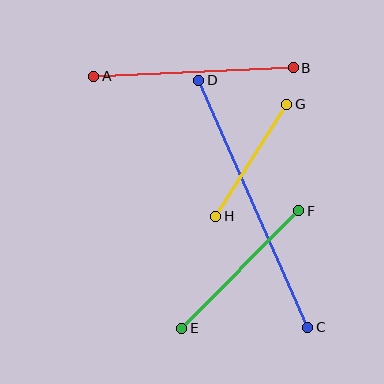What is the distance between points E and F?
The distance is approximately 166 pixels.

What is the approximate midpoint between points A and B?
The midpoint is at approximately (193, 72) pixels.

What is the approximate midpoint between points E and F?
The midpoint is at approximately (240, 270) pixels.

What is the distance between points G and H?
The distance is approximately 133 pixels.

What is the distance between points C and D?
The distance is approximately 270 pixels.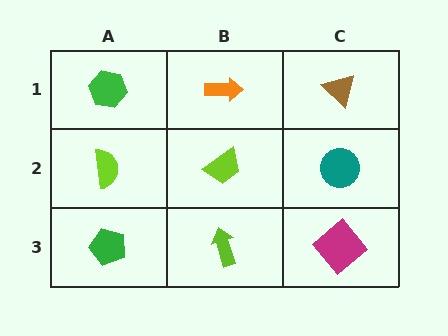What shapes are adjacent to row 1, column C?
A teal circle (row 2, column C), an orange arrow (row 1, column B).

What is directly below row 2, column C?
A magenta diamond.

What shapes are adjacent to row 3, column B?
A lime trapezoid (row 2, column B), a green pentagon (row 3, column A), a magenta diamond (row 3, column C).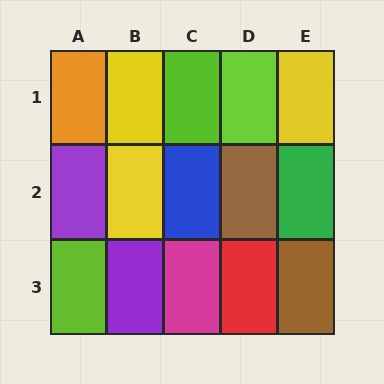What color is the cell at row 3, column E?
Brown.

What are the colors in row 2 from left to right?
Purple, yellow, blue, brown, green.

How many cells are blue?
1 cell is blue.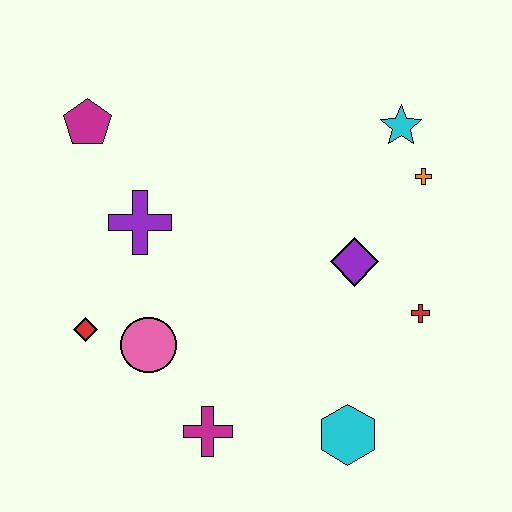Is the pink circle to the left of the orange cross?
Yes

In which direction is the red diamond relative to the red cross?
The red diamond is to the left of the red cross.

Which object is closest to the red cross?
The purple diamond is closest to the red cross.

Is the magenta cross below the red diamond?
Yes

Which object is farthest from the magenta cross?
The cyan star is farthest from the magenta cross.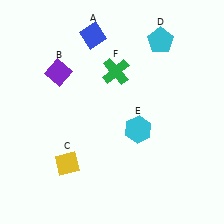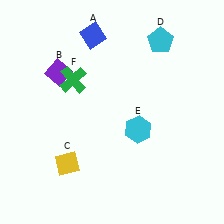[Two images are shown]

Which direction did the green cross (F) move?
The green cross (F) moved left.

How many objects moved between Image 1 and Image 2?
1 object moved between the two images.